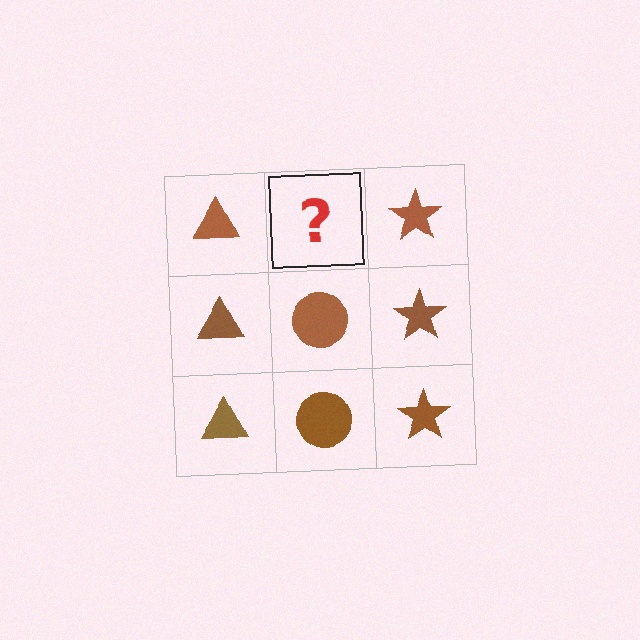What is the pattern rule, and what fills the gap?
The rule is that each column has a consistent shape. The gap should be filled with a brown circle.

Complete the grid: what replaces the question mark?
The question mark should be replaced with a brown circle.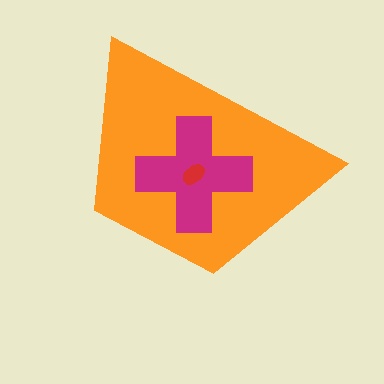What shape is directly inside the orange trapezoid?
The magenta cross.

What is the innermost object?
The red ellipse.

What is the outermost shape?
The orange trapezoid.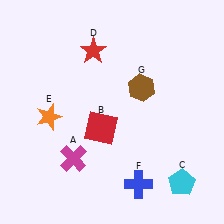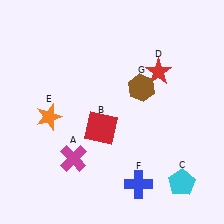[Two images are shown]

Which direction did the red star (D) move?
The red star (D) moved right.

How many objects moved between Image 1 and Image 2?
1 object moved between the two images.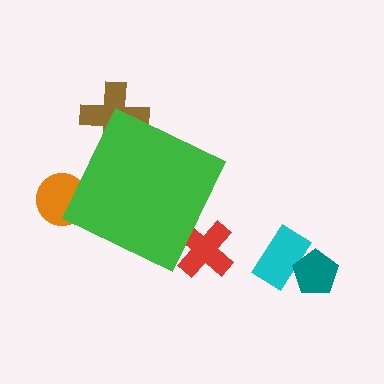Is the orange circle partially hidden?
Yes, the orange circle is partially hidden behind the green diamond.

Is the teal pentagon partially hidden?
No, the teal pentagon is fully visible.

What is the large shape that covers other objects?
A green diamond.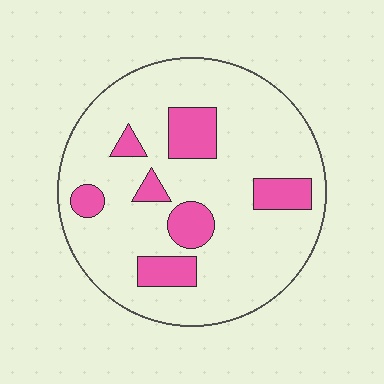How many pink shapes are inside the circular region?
7.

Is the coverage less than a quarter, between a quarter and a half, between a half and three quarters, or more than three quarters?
Less than a quarter.